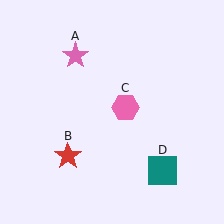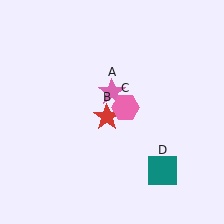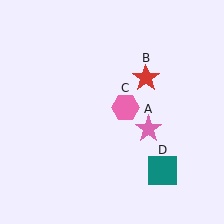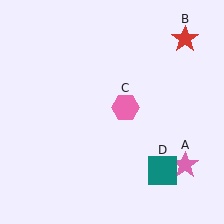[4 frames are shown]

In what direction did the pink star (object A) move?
The pink star (object A) moved down and to the right.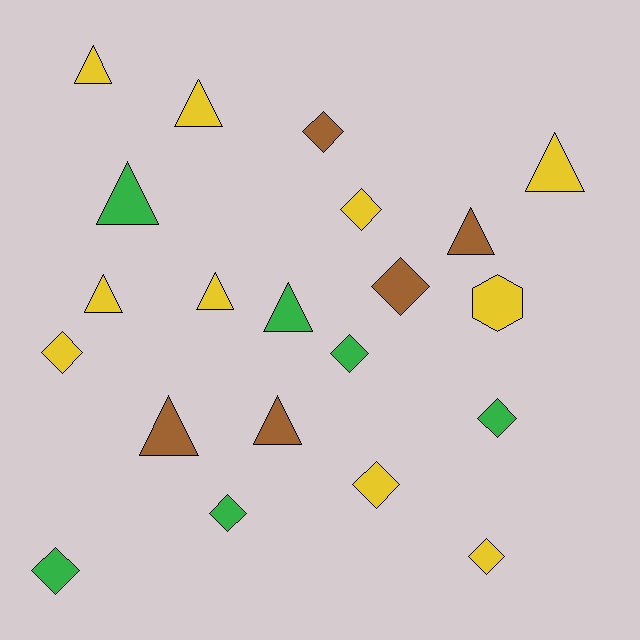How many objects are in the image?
There are 21 objects.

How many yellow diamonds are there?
There are 4 yellow diamonds.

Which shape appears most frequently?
Triangle, with 10 objects.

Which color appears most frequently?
Yellow, with 10 objects.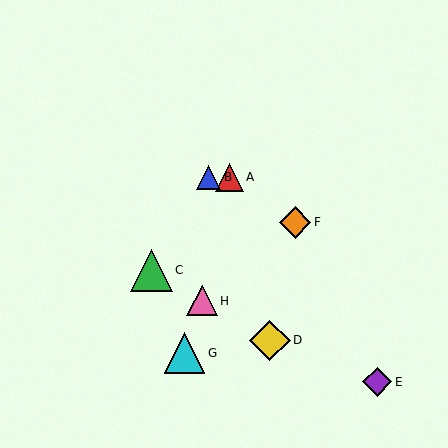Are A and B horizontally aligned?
Yes, both are at y≈177.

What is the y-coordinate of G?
Object G is at y≈353.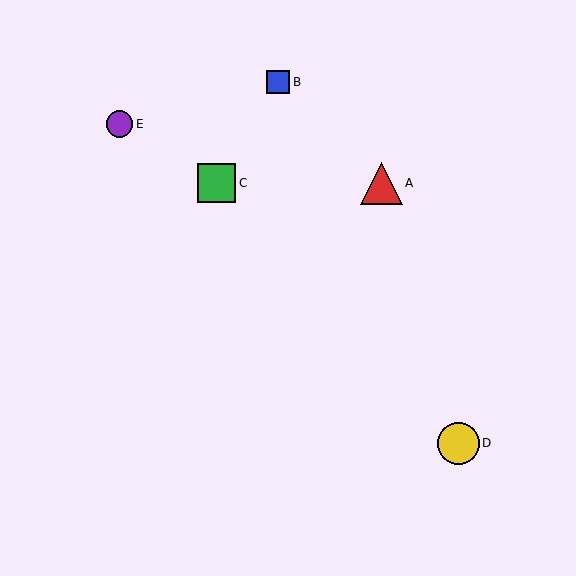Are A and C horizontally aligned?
Yes, both are at y≈183.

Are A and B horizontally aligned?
No, A is at y≈183 and B is at y≈82.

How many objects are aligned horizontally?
2 objects (A, C) are aligned horizontally.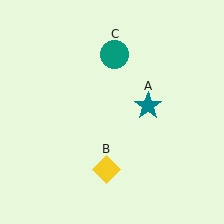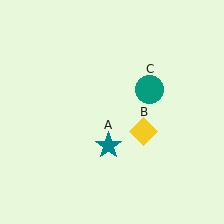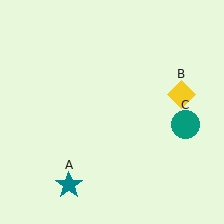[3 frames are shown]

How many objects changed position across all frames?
3 objects changed position: teal star (object A), yellow diamond (object B), teal circle (object C).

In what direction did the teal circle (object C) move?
The teal circle (object C) moved down and to the right.